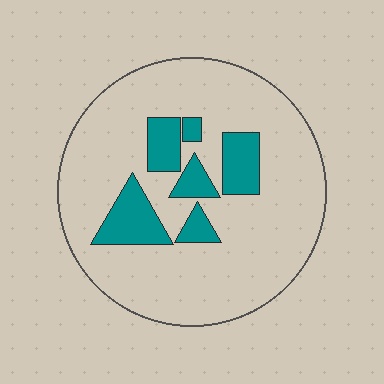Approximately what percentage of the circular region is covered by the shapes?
Approximately 20%.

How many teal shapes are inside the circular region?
6.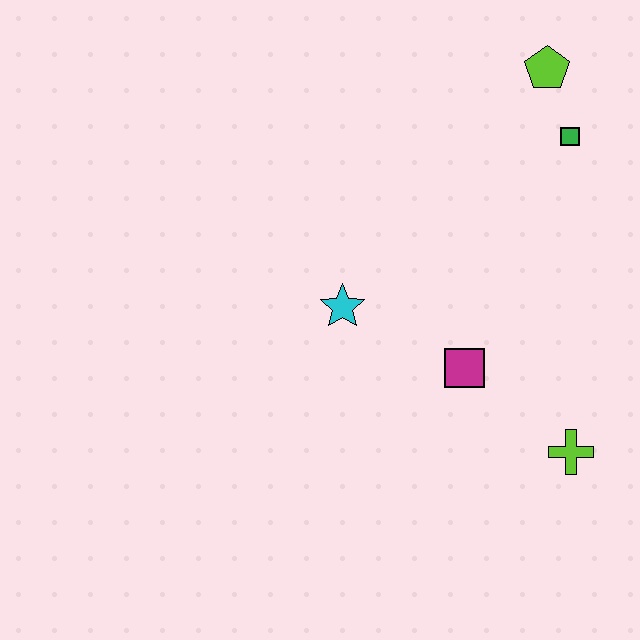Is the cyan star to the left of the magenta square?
Yes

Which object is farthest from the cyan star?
The lime pentagon is farthest from the cyan star.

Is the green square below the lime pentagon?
Yes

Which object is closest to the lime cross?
The magenta square is closest to the lime cross.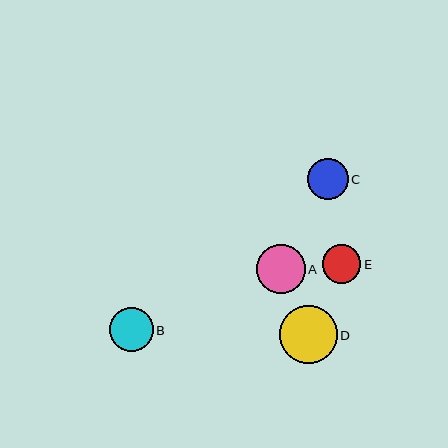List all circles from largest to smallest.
From largest to smallest: D, A, B, C, E.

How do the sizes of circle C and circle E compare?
Circle C and circle E are approximately the same size.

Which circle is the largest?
Circle D is the largest with a size of approximately 58 pixels.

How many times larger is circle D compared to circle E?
Circle D is approximately 1.5 times the size of circle E.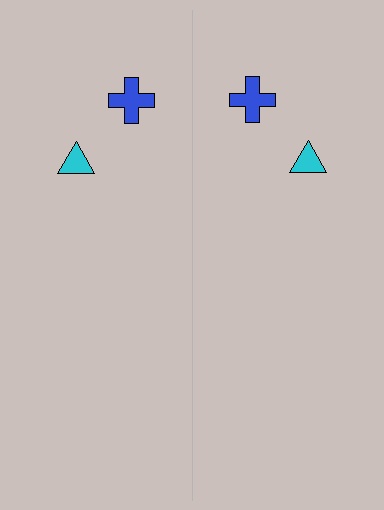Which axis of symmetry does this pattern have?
The pattern has a vertical axis of symmetry running through the center of the image.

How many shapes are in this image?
There are 4 shapes in this image.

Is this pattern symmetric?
Yes, this pattern has bilateral (reflection) symmetry.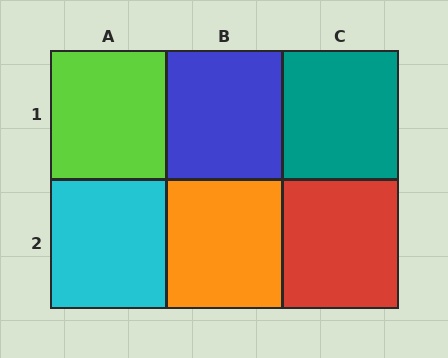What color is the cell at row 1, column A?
Lime.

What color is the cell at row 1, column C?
Teal.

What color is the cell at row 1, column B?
Blue.